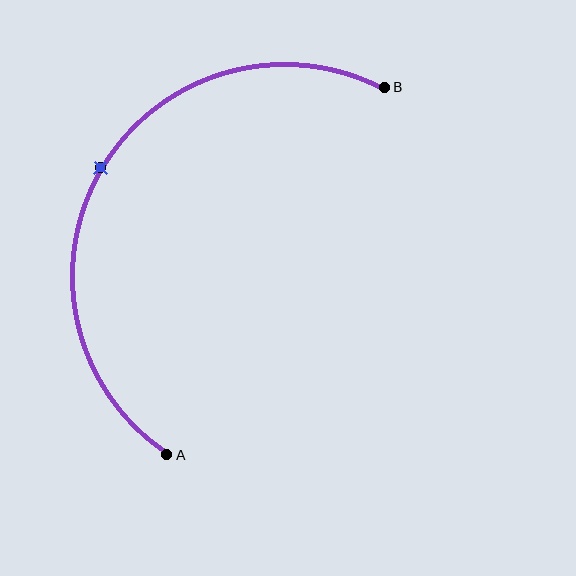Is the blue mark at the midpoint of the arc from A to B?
Yes. The blue mark lies on the arc at equal arc-length from both A and B — it is the arc midpoint.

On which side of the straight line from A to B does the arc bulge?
The arc bulges to the left of the straight line connecting A and B.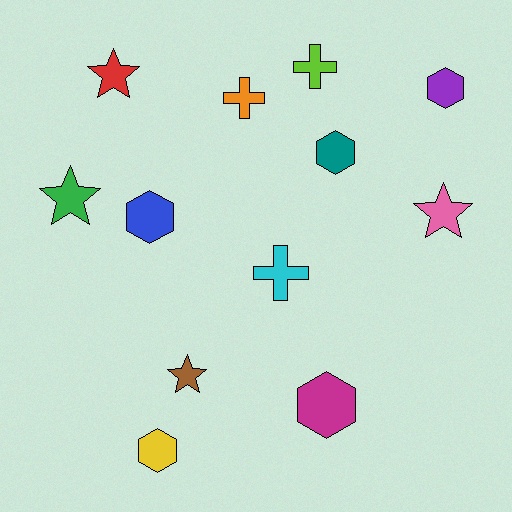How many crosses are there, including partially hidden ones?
There are 3 crosses.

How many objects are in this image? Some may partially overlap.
There are 12 objects.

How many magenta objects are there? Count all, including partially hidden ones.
There is 1 magenta object.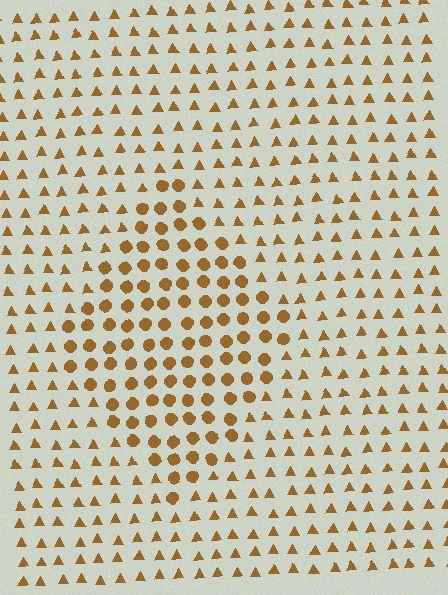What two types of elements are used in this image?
The image uses circles inside the diamond region and triangles outside it.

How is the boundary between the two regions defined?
The boundary is defined by a change in element shape: circles inside vs. triangles outside. All elements share the same color and spacing.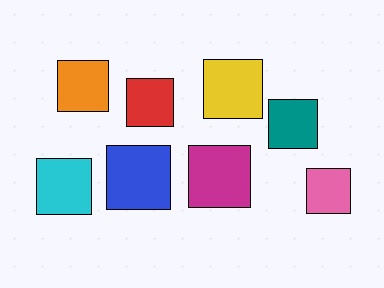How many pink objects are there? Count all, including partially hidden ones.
There is 1 pink object.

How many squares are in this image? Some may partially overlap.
There are 8 squares.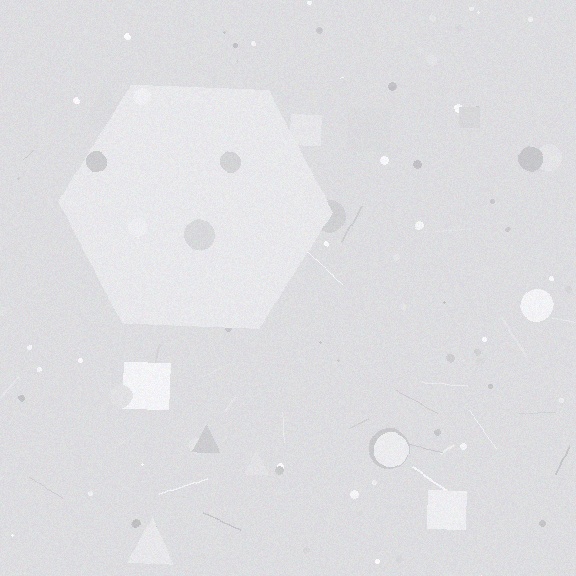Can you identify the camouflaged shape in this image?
The camouflaged shape is a hexagon.